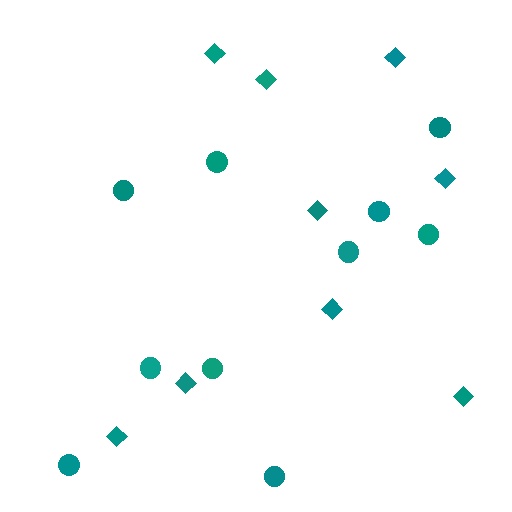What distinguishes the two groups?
There are 2 groups: one group of circles (10) and one group of diamonds (9).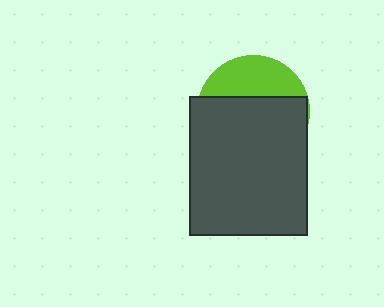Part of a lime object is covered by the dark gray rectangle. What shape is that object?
It is a circle.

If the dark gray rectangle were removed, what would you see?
You would see the complete lime circle.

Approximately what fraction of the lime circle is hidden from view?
Roughly 67% of the lime circle is hidden behind the dark gray rectangle.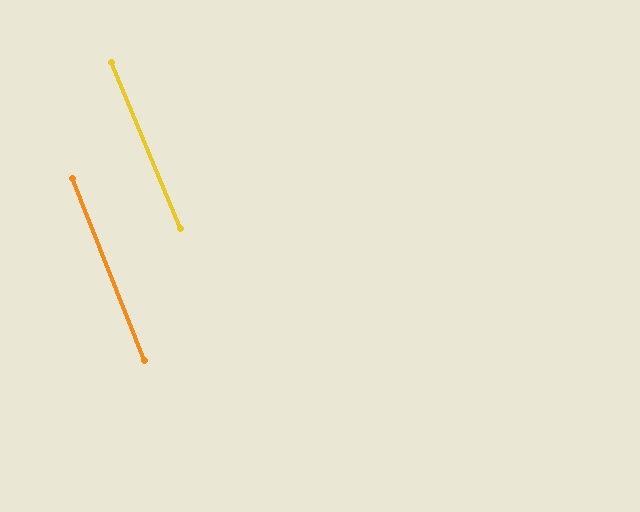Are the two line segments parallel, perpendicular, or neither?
Parallel — their directions differ by only 1.0°.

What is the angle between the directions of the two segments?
Approximately 1 degree.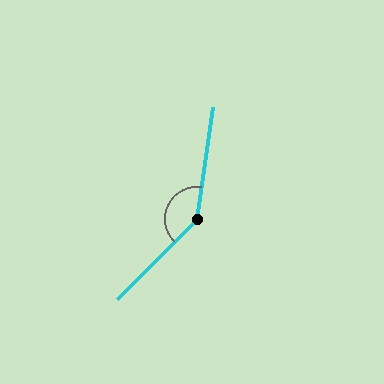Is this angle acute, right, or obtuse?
It is obtuse.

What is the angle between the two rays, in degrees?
Approximately 143 degrees.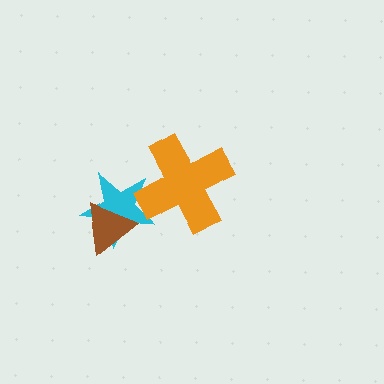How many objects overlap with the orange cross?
1 object overlaps with the orange cross.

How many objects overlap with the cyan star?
2 objects overlap with the cyan star.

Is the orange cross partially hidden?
No, no other shape covers it.